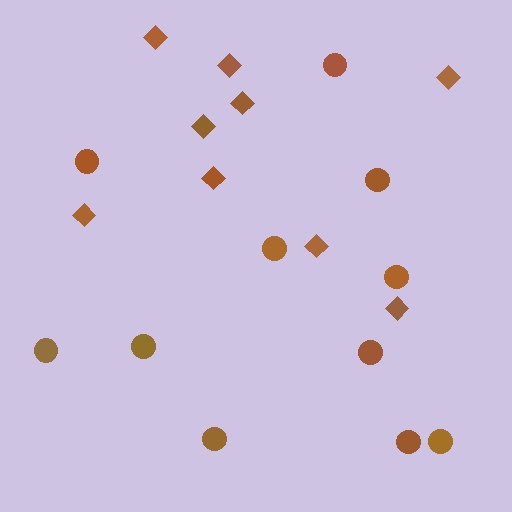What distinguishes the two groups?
There are 2 groups: one group of circles (11) and one group of diamonds (9).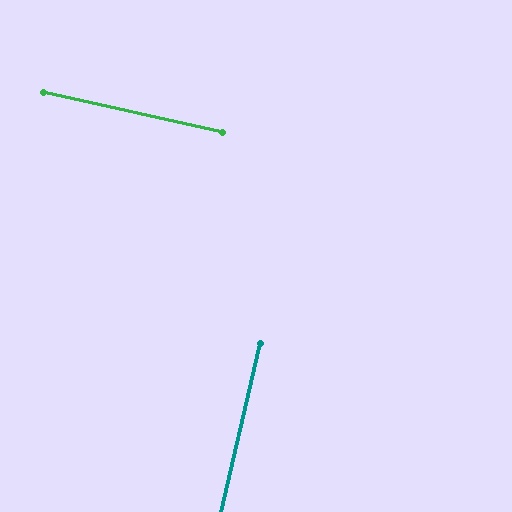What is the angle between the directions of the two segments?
Approximately 90 degrees.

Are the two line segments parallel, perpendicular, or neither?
Perpendicular — they meet at approximately 90°.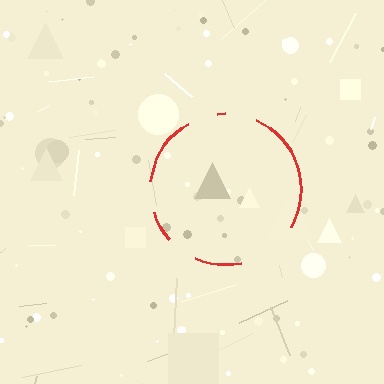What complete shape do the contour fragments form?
The contour fragments form a circle.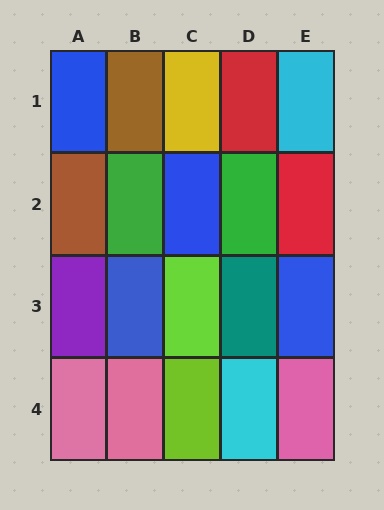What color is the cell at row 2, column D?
Green.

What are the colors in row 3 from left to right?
Purple, blue, lime, teal, blue.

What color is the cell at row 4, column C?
Lime.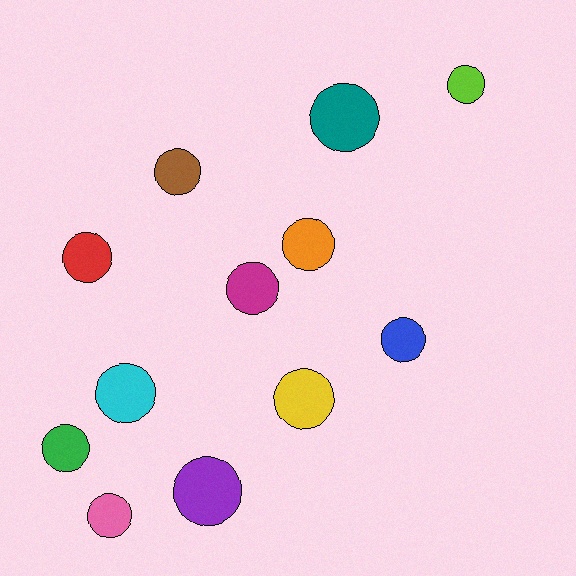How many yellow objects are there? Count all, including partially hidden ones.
There is 1 yellow object.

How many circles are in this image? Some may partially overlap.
There are 12 circles.